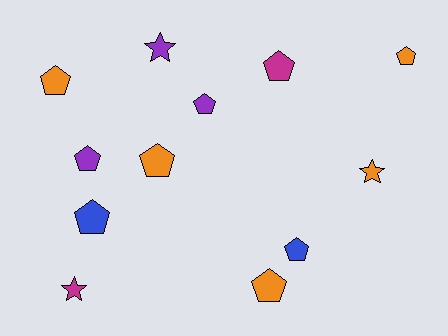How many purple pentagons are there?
There are 2 purple pentagons.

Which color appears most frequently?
Orange, with 5 objects.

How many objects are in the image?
There are 12 objects.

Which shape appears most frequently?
Pentagon, with 9 objects.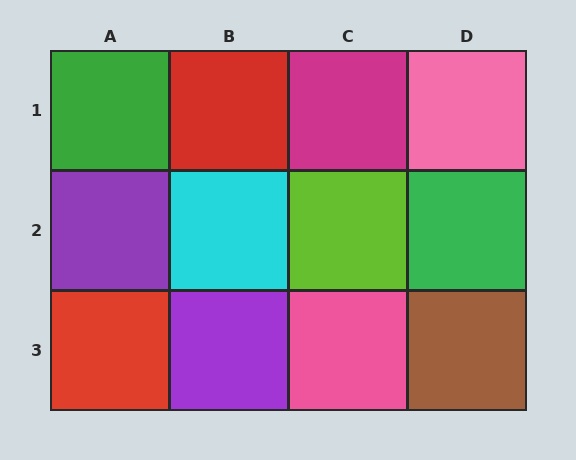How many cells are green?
2 cells are green.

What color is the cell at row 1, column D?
Pink.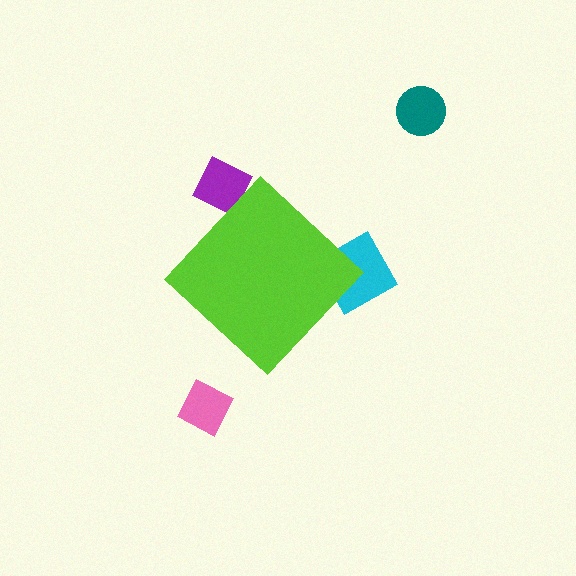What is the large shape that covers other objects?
A lime diamond.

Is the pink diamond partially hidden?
No, the pink diamond is fully visible.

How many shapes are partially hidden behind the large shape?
2 shapes are partially hidden.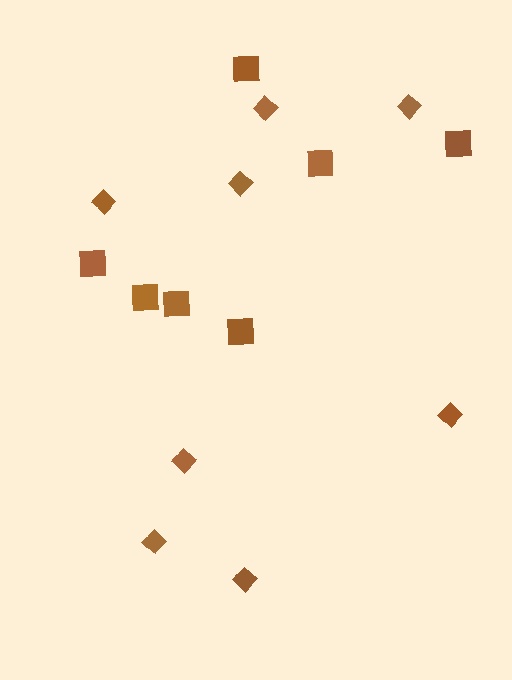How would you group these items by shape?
There are 2 groups: one group of squares (7) and one group of diamonds (8).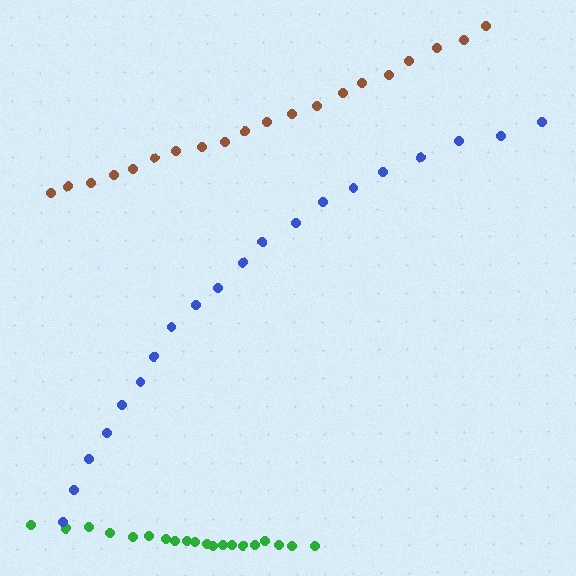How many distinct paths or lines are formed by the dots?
There are 3 distinct paths.